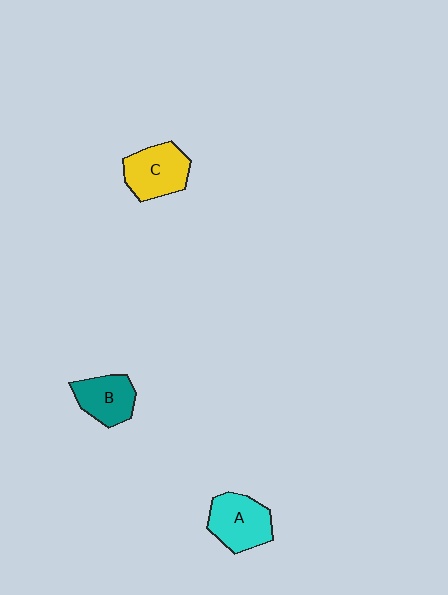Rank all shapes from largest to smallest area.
From largest to smallest: A (cyan), C (yellow), B (teal).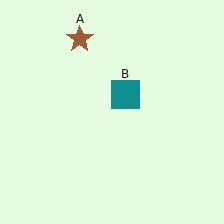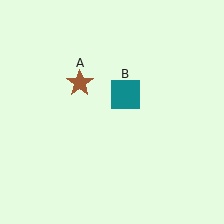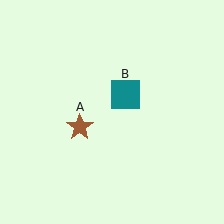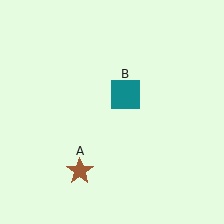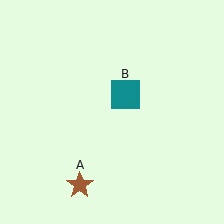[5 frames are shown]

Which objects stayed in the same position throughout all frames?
Teal square (object B) remained stationary.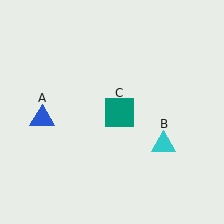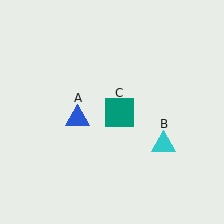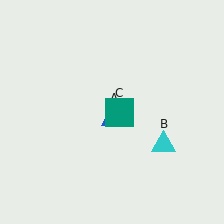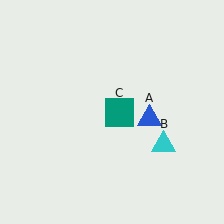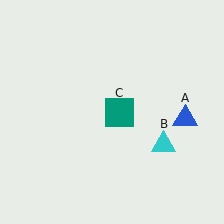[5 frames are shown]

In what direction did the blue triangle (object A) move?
The blue triangle (object A) moved right.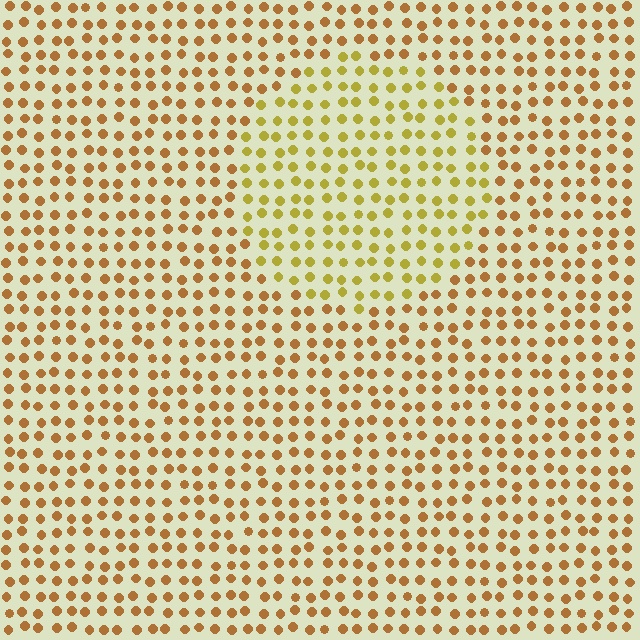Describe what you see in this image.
The image is filled with small brown elements in a uniform arrangement. A circle-shaped region is visible where the elements are tinted to a slightly different hue, forming a subtle color boundary.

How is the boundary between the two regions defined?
The boundary is defined purely by a slight shift in hue (about 28 degrees). Spacing, size, and orientation are identical on both sides.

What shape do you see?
I see a circle.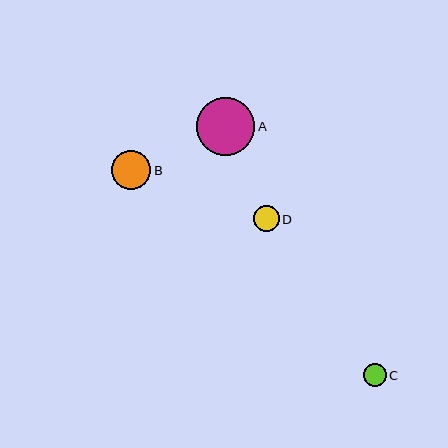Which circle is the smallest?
Circle C is the smallest with a size of approximately 23 pixels.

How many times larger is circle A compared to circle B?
Circle A is approximately 1.5 times the size of circle B.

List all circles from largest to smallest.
From largest to smallest: A, B, D, C.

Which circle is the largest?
Circle A is the largest with a size of approximately 58 pixels.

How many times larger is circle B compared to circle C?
Circle B is approximately 1.7 times the size of circle C.